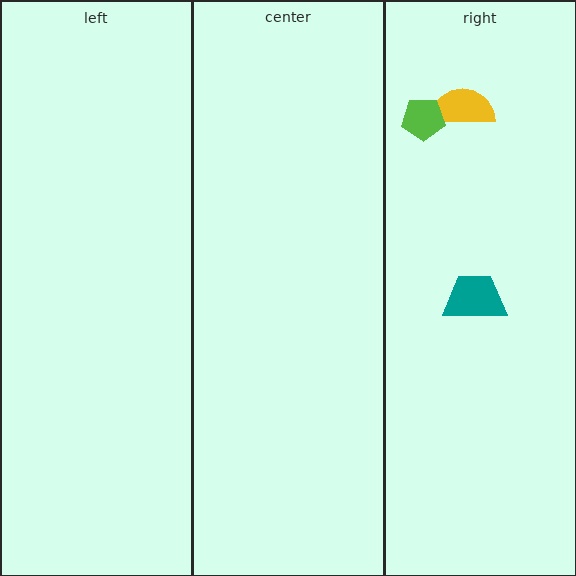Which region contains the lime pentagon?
The right region.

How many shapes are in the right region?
3.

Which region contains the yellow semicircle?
The right region.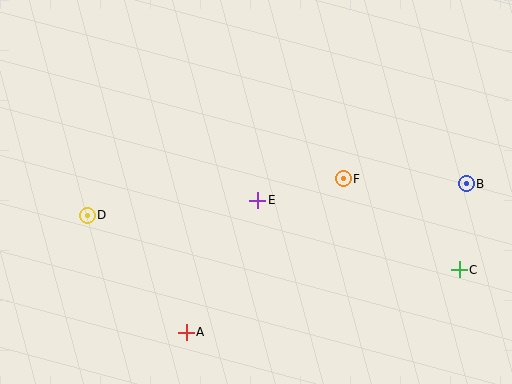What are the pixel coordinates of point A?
Point A is at (186, 332).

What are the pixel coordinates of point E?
Point E is at (258, 200).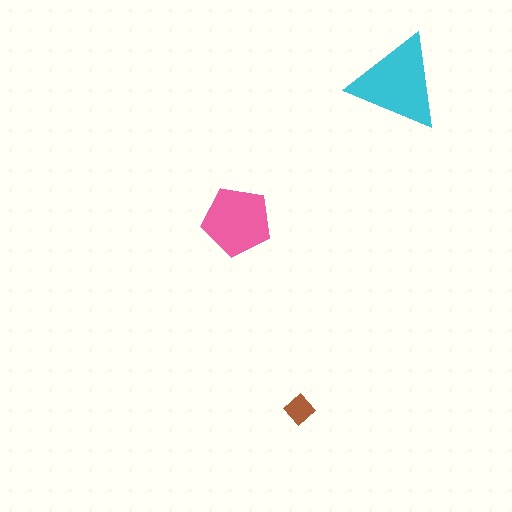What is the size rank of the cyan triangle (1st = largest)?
1st.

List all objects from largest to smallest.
The cyan triangle, the pink pentagon, the brown diamond.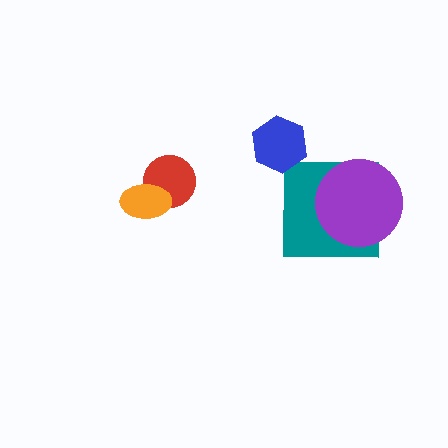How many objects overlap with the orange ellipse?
1 object overlaps with the orange ellipse.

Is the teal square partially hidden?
Yes, it is partially covered by another shape.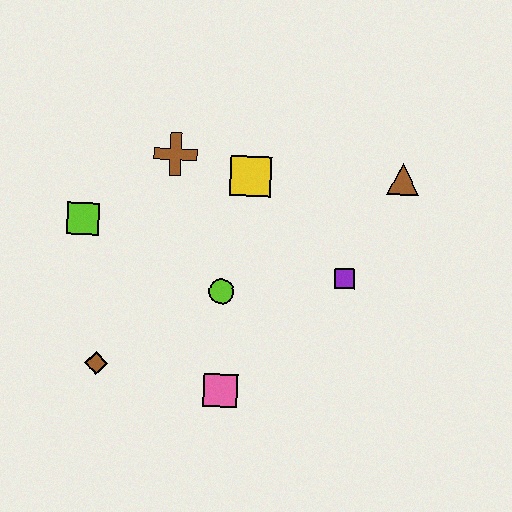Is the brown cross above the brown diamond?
Yes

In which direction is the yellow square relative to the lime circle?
The yellow square is above the lime circle.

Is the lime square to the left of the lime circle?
Yes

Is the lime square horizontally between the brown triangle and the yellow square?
No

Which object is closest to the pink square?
The lime circle is closest to the pink square.